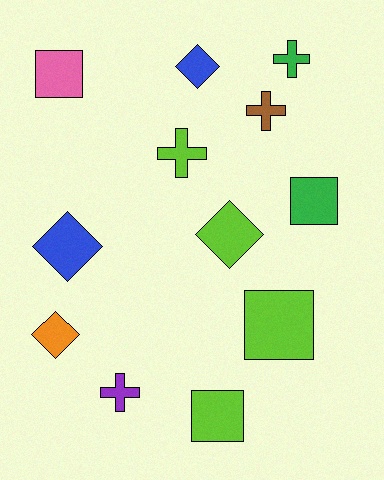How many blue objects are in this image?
There are 2 blue objects.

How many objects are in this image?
There are 12 objects.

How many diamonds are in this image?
There are 4 diamonds.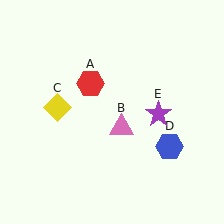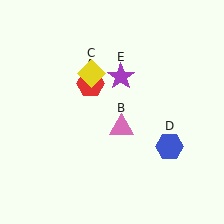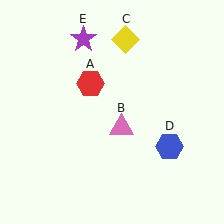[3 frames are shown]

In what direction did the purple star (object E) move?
The purple star (object E) moved up and to the left.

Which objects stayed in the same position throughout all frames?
Red hexagon (object A) and pink triangle (object B) and blue hexagon (object D) remained stationary.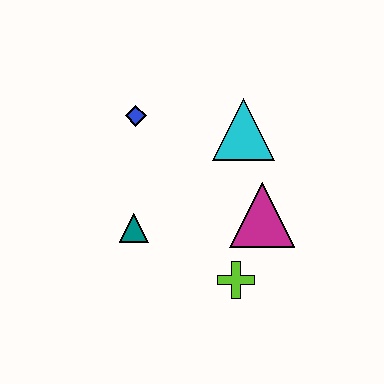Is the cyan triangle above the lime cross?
Yes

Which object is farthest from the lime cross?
The blue diamond is farthest from the lime cross.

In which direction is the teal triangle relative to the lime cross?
The teal triangle is to the left of the lime cross.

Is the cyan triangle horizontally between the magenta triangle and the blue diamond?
Yes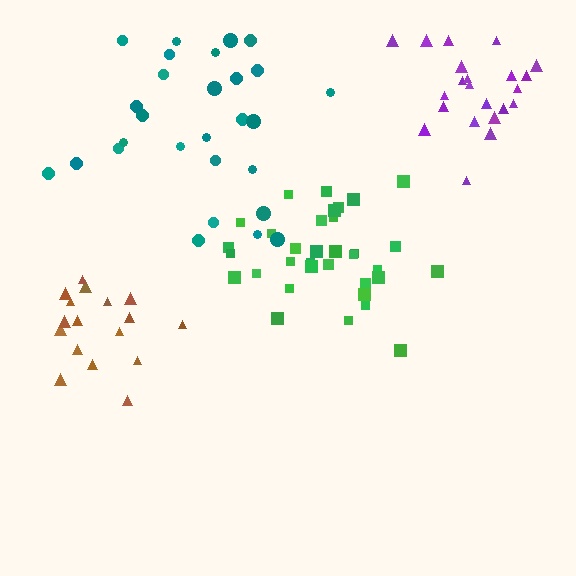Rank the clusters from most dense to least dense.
brown, green, purple, teal.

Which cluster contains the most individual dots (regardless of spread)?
Green (35).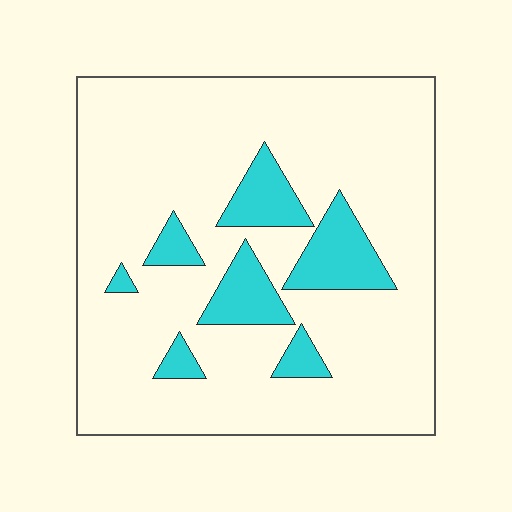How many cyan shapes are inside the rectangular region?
7.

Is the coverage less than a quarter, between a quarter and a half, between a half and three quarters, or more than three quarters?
Less than a quarter.